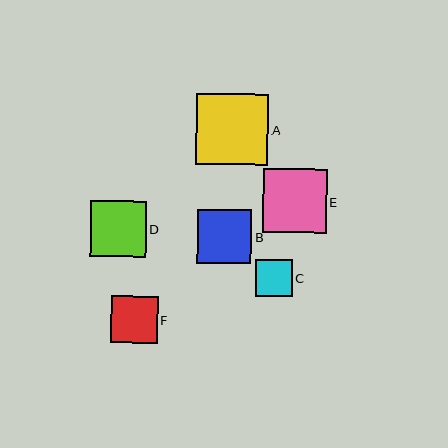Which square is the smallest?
Square C is the smallest with a size of approximately 37 pixels.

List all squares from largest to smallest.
From largest to smallest: A, E, D, B, F, C.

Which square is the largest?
Square A is the largest with a size of approximately 72 pixels.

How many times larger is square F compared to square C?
Square F is approximately 1.3 times the size of square C.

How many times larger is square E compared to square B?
Square E is approximately 1.2 times the size of square B.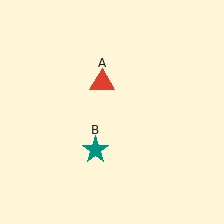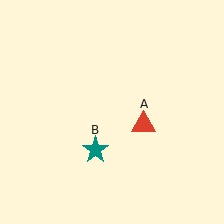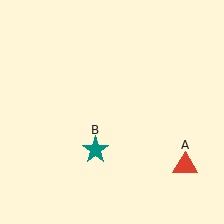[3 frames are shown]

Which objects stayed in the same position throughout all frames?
Teal star (object B) remained stationary.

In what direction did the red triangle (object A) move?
The red triangle (object A) moved down and to the right.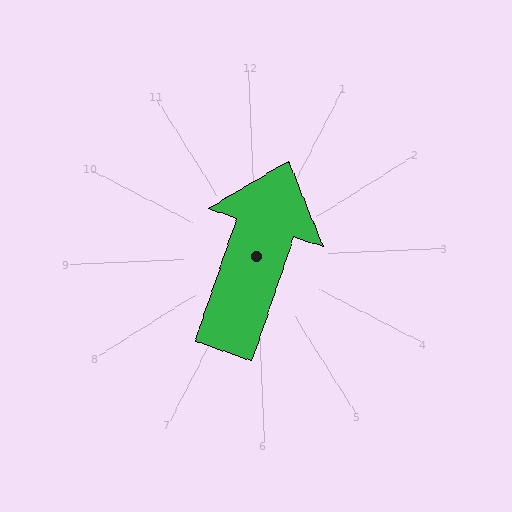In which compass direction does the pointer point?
North.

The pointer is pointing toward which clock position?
Roughly 1 o'clock.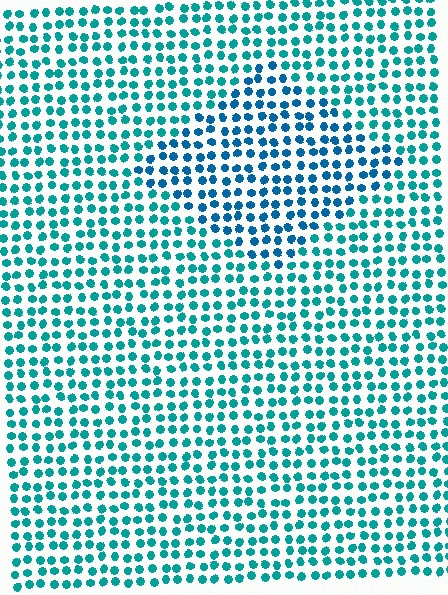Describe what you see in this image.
The image is filled with small teal elements in a uniform arrangement. A diamond-shaped region is visible where the elements are tinted to a slightly different hue, forming a subtle color boundary.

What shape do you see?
I see a diamond.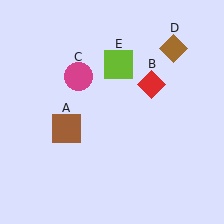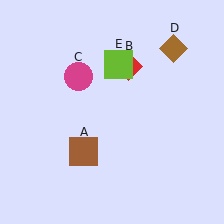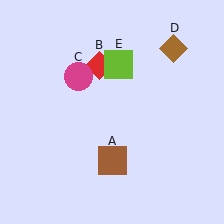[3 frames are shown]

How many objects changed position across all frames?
2 objects changed position: brown square (object A), red diamond (object B).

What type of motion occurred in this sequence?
The brown square (object A), red diamond (object B) rotated counterclockwise around the center of the scene.